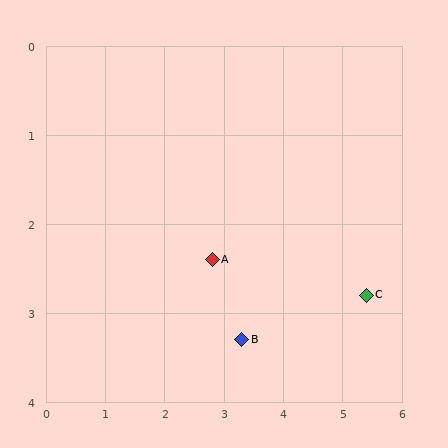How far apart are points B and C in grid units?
Points B and C are about 2.2 grid units apart.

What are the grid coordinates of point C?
Point C is at approximately (5.4, 2.8).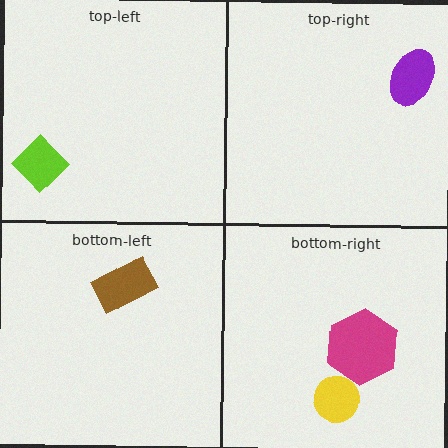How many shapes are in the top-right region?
1.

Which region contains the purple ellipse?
The top-right region.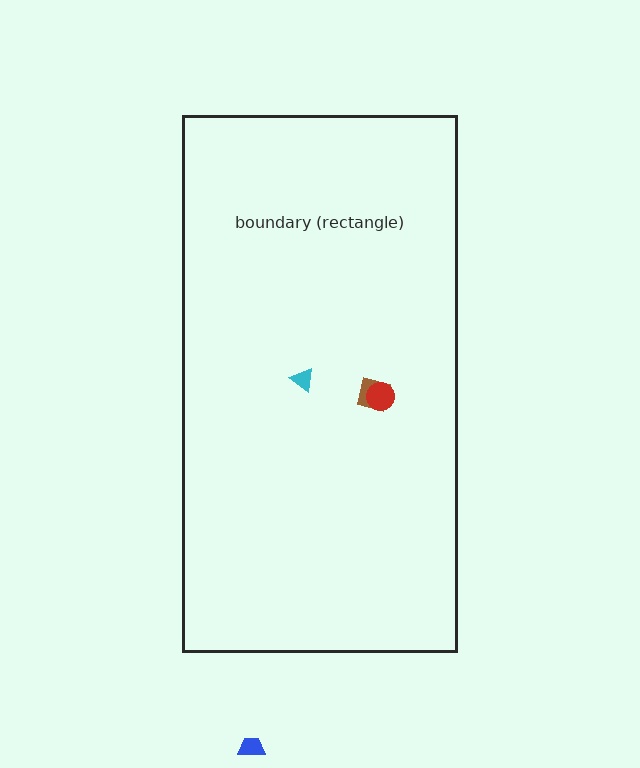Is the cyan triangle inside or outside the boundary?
Inside.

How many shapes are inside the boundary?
3 inside, 1 outside.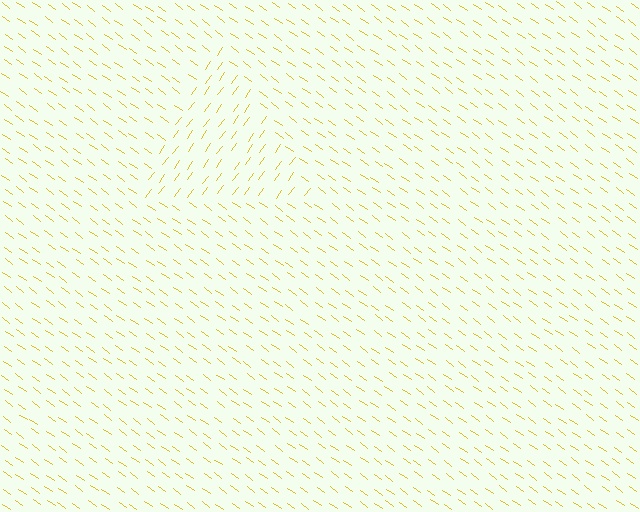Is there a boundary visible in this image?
Yes, there is a texture boundary formed by a change in line orientation.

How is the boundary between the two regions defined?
The boundary is defined purely by a change in line orientation (approximately 90 degrees difference). All lines are the same color and thickness.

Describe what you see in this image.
The image is filled with small yellow line segments. A triangle region in the image has lines oriented differently from the surrounding lines, creating a visible texture boundary.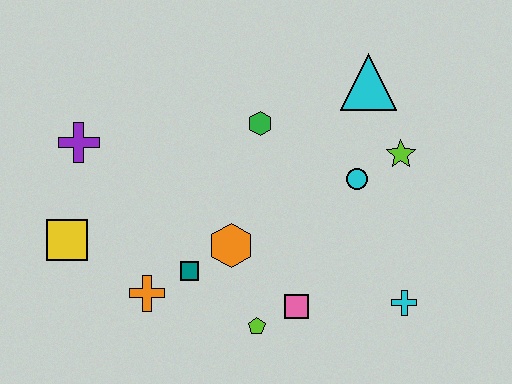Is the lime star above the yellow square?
Yes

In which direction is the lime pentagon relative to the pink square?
The lime pentagon is to the left of the pink square.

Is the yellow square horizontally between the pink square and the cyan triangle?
No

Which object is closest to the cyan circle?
The lime star is closest to the cyan circle.